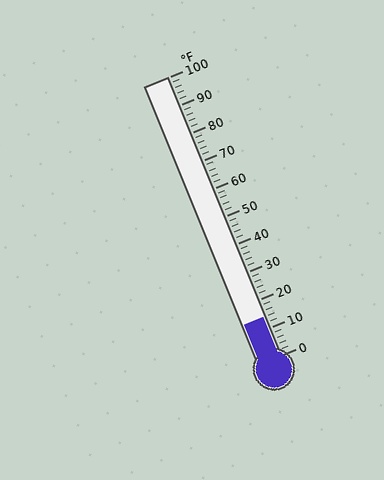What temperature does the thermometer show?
The thermometer shows approximately 14°F.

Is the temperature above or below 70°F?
The temperature is below 70°F.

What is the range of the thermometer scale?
The thermometer scale ranges from 0°F to 100°F.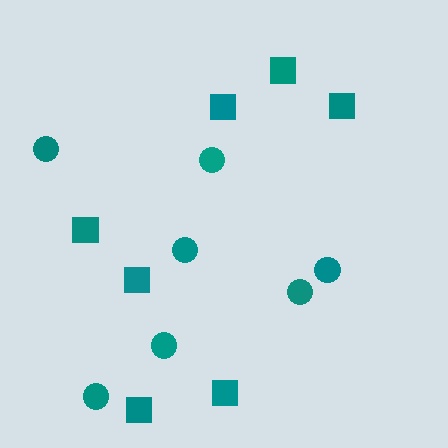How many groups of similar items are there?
There are 2 groups: one group of circles (7) and one group of squares (7).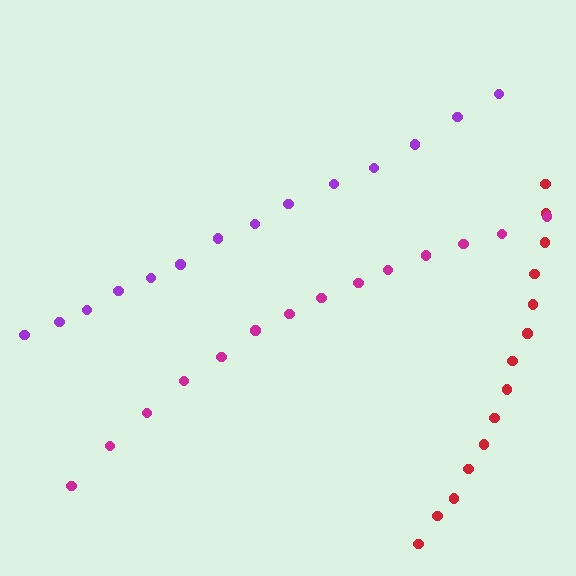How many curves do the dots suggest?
There are 3 distinct paths.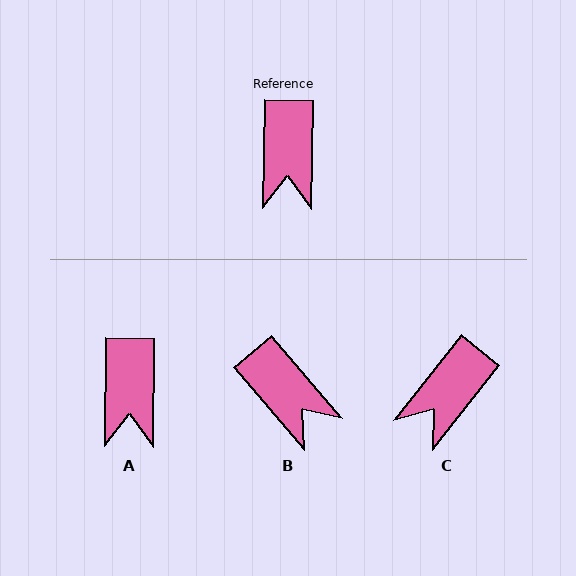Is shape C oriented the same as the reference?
No, it is off by about 38 degrees.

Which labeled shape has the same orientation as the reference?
A.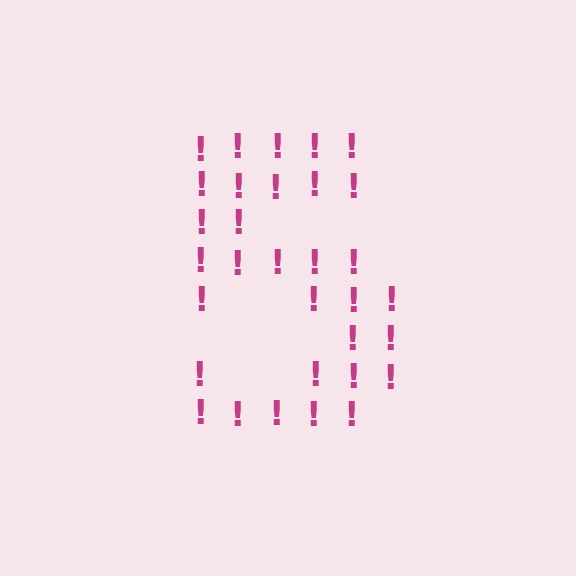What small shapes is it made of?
It is made of small exclamation marks.